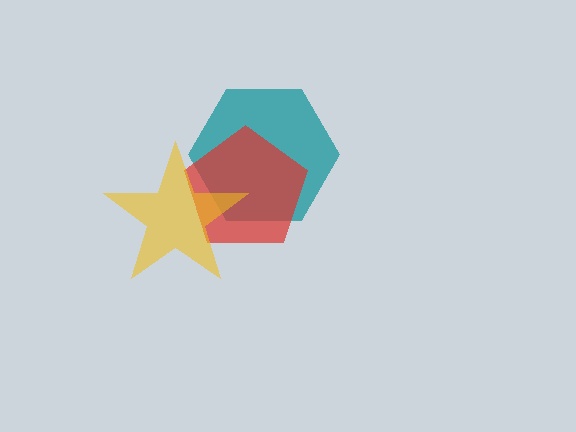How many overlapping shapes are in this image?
There are 3 overlapping shapes in the image.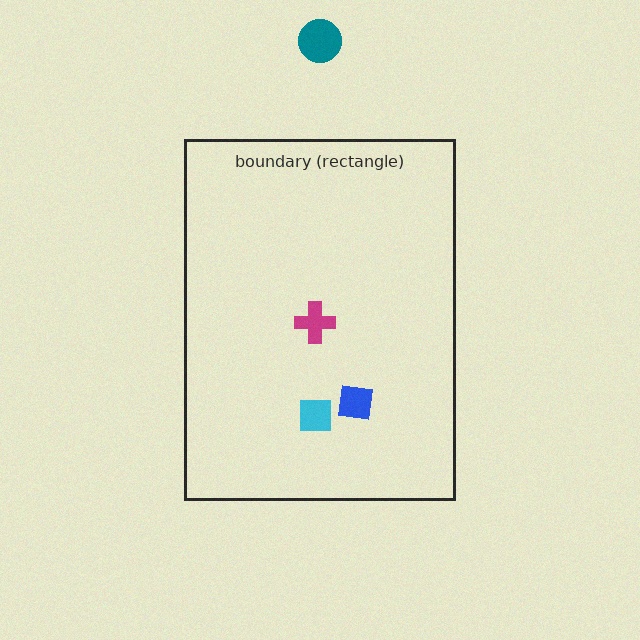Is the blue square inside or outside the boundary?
Inside.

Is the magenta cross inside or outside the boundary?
Inside.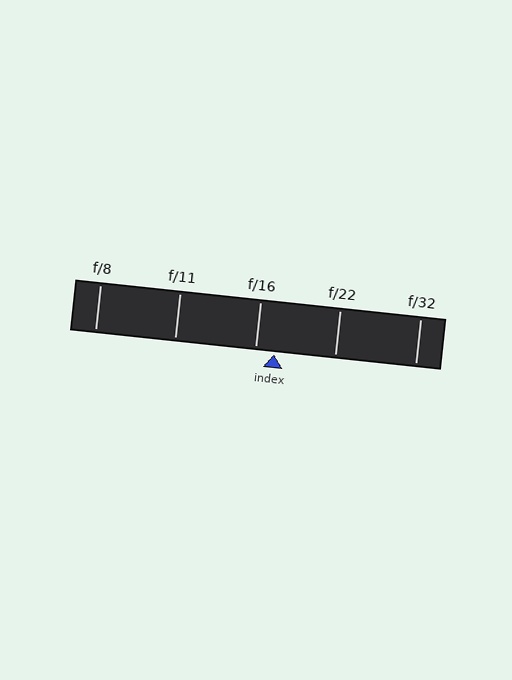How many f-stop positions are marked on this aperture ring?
There are 5 f-stop positions marked.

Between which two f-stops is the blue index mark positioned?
The index mark is between f/16 and f/22.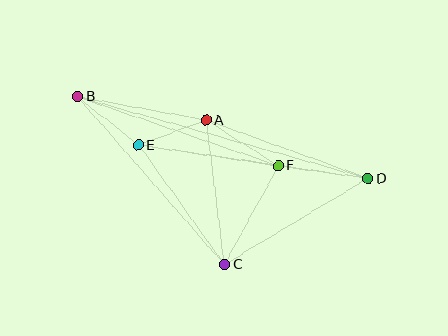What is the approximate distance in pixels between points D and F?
The distance between D and F is approximately 91 pixels.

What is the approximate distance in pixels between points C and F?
The distance between C and F is approximately 112 pixels.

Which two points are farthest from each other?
Points B and D are farthest from each other.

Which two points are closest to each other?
Points A and E are closest to each other.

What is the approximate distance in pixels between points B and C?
The distance between B and C is approximately 223 pixels.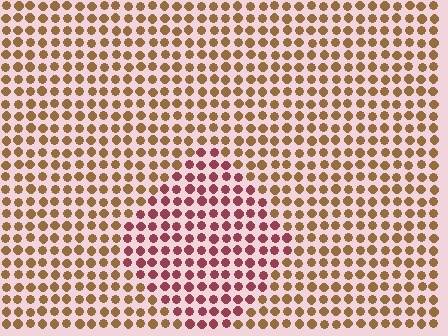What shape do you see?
I see a diamond.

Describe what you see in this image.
The image is filled with small brown elements in a uniform arrangement. A diamond-shaped region is visible where the elements are tinted to a slightly different hue, forming a subtle color boundary.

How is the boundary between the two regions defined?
The boundary is defined purely by a slight shift in hue (about 46 degrees). Spacing, size, and orientation are identical on both sides.